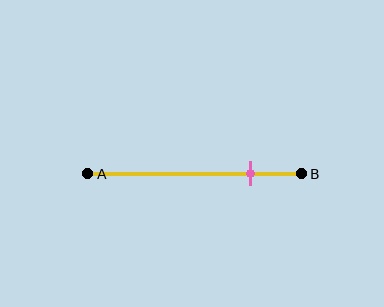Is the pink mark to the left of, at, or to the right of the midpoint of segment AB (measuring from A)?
The pink mark is to the right of the midpoint of segment AB.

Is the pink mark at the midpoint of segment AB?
No, the mark is at about 75% from A, not at the 50% midpoint.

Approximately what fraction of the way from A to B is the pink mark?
The pink mark is approximately 75% of the way from A to B.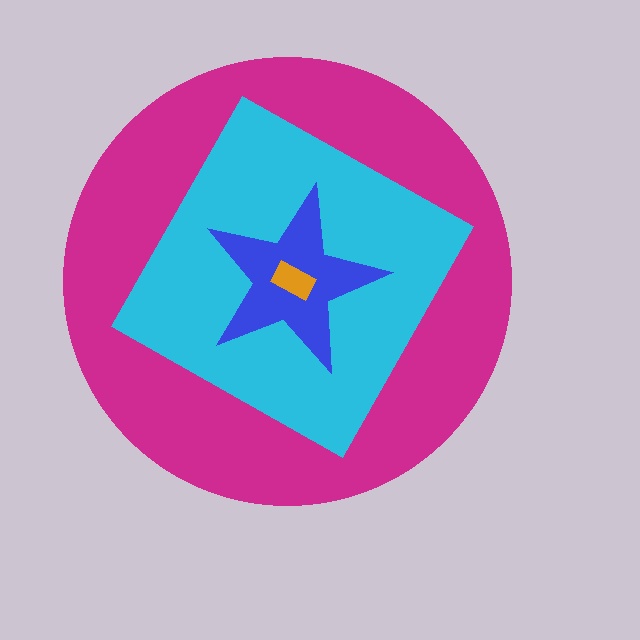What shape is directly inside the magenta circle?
The cyan diamond.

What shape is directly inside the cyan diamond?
The blue star.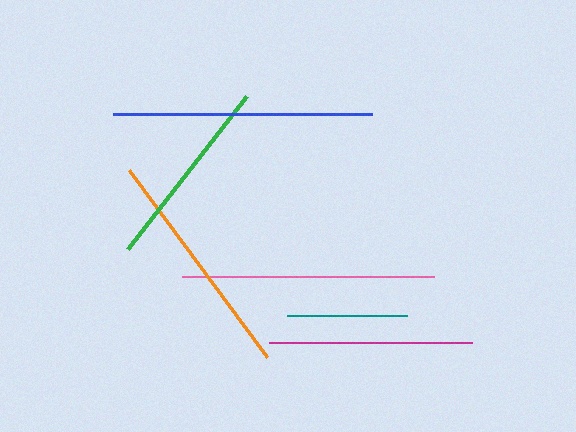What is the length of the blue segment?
The blue segment is approximately 259 pixels long.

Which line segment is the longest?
The blue line is the longest at approximately 259 pixels.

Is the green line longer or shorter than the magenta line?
The magenta line is longer than the green line.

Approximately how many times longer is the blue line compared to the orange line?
The blue line is approximately 1.1 times the length of the orange line.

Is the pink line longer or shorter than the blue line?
The blue line is longer than the pink line.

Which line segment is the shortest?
The teal line is the shortest at approximately 121 pixels.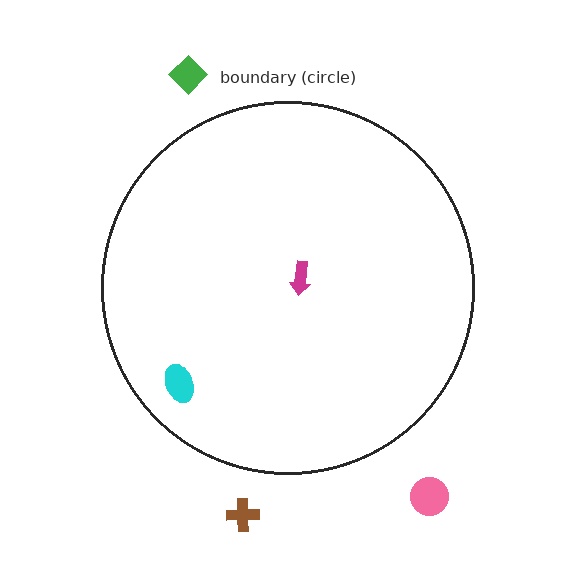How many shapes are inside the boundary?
2 inside, 3 outside.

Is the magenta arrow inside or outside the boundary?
Inside.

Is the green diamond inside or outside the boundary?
Outside.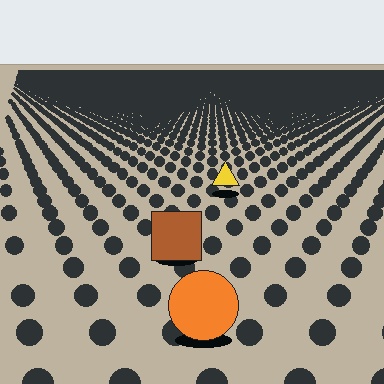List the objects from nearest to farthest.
From nearest to farthest: the orange circle, the brown square, the yellow triangle.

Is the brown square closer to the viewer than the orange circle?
No. The orange circle is closer — you can tell from the texture gradient: the ground texture is coarser near it.